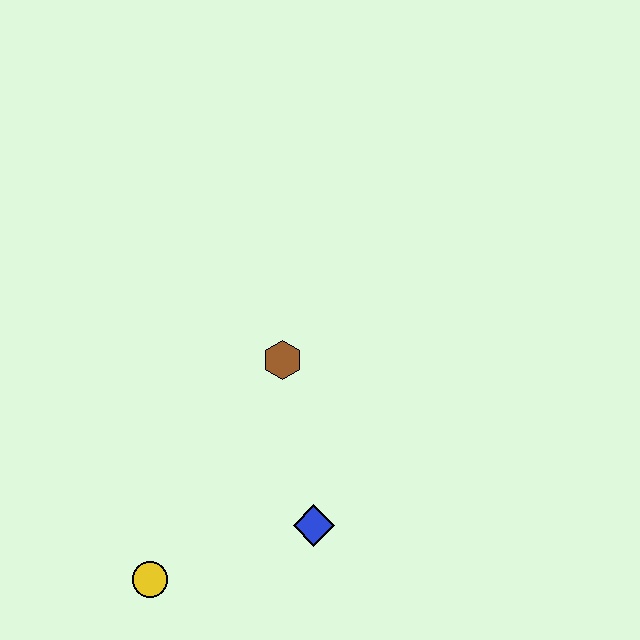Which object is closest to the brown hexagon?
The blue diamond is closest to the brown hexagon.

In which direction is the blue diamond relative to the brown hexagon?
The blue diamond is below the brown hexagon.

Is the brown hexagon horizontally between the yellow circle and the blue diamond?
Yes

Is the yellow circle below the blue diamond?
Yes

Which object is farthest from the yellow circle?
The brown hexagon is farthest from the yellow circle.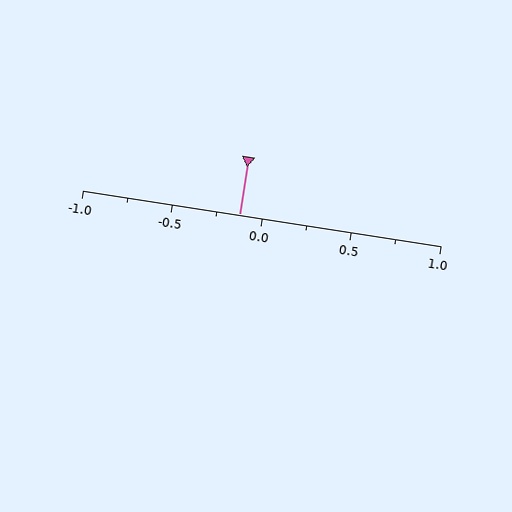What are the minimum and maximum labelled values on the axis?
The axis runs from -1.0 to 1.0.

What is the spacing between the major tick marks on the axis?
The major ticks are spaced 0.5 apart.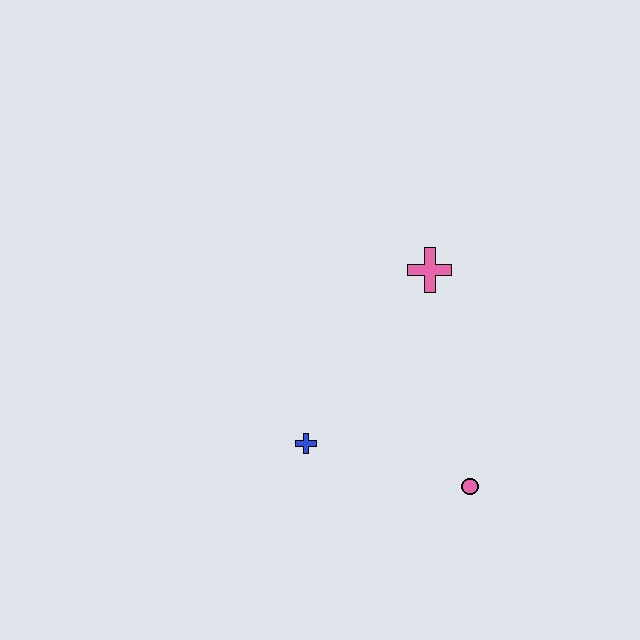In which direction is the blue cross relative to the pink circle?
The blue cross is to the left of the pink circle.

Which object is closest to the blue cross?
The pink circle is closest to the blue cross.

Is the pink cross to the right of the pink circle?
No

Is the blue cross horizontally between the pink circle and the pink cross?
No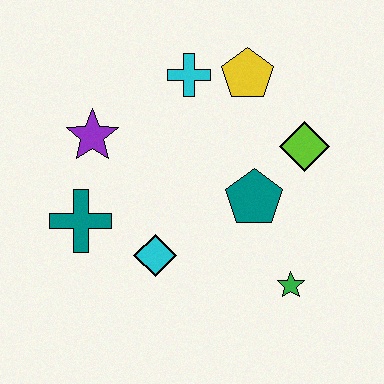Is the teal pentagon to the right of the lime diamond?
No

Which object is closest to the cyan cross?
The yellow pentagon is closest to the cyan cross.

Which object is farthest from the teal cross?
The lime diamond is farthest from the teal cross.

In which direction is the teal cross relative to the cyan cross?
The teal cross is below the cyan cross.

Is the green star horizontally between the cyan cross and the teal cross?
No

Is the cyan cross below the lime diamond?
No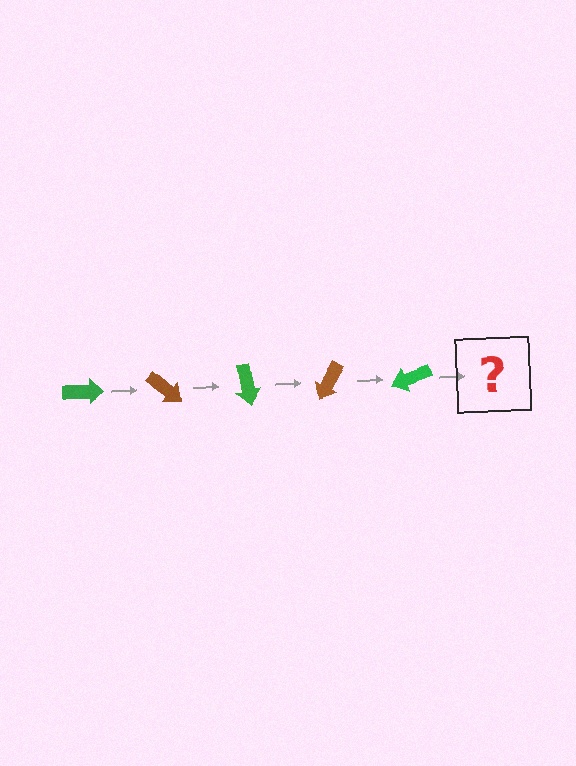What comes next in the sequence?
The next element should be a brown arrow, rotated 200 degrees from the start.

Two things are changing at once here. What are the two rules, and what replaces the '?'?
The two rules are that it rotates 40 degrees each step and the color cycles through green and brown. The '?' should be a brown arrow, rotated 200 degrees from the start.